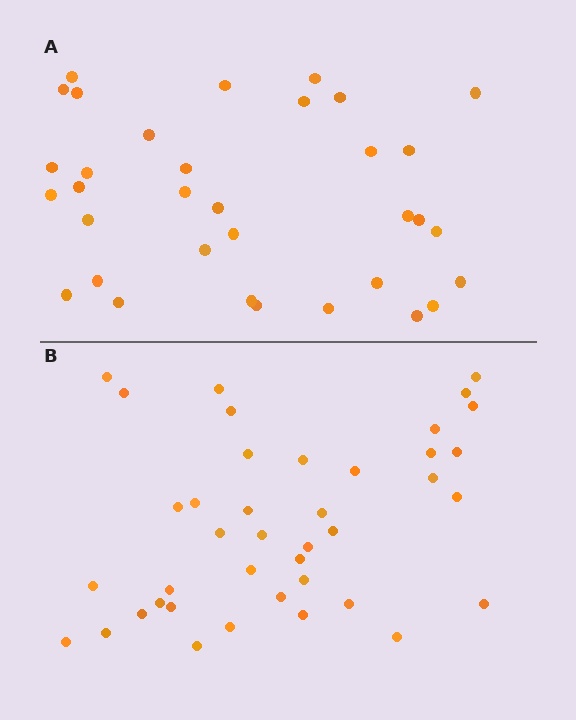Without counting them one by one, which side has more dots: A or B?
Region B (the bottom region) has more dots.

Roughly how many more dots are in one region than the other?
Region B has about 6 more dots than region A.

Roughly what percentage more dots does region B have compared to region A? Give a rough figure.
About 20% more.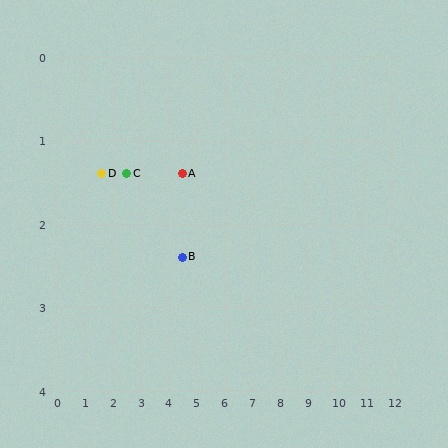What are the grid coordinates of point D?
Point D is at approximately (1.6, 1.4).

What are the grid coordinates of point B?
Point B is at approximately (4.5, 2.4).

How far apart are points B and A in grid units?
Points B and A are about 1.0 grid units apart.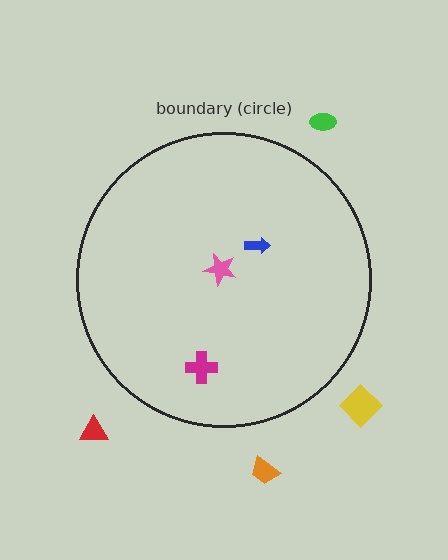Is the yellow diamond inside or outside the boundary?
Outside.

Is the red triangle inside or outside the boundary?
Outside.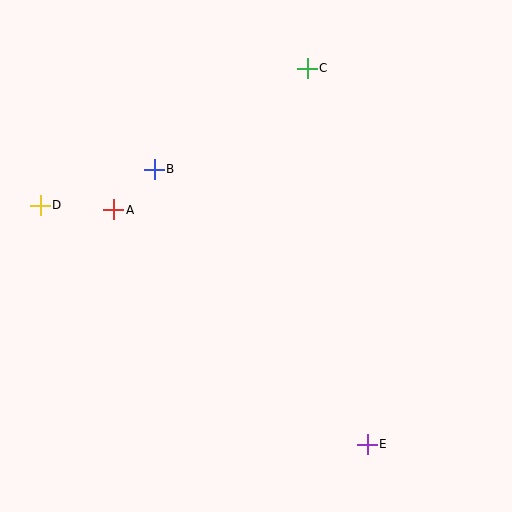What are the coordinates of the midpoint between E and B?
The midpoint between E and B is at (261, 307).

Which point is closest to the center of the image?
Point B at (154, 169) is closest to the center.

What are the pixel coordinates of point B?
Point B is at (154, 169).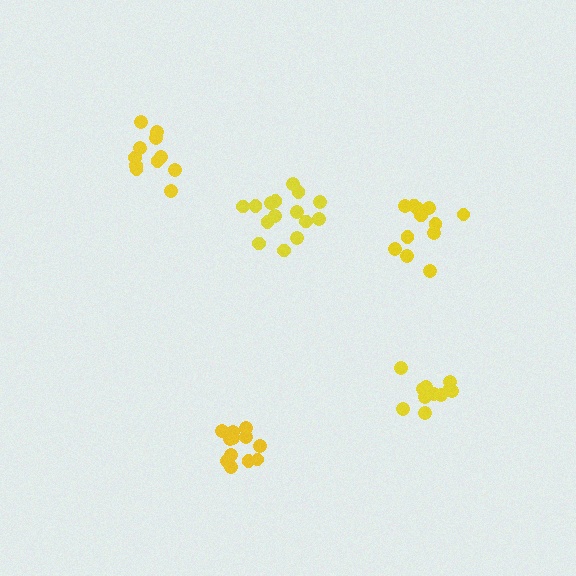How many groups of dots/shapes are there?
There are 5 groups.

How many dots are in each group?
Group 1: 12 dots, Group 2: 11 dots, Group 3: 12 dots, Group 4: 15 dots, Group 5: 12 dots (62 total).